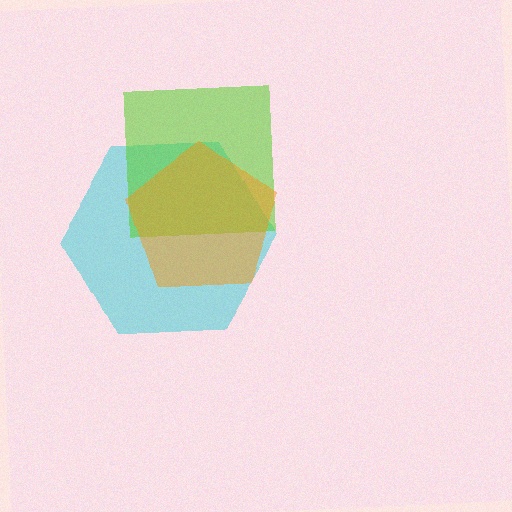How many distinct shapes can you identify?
There are 3 distinct shapes: a cyan hexagon, a lime square, an orange pentagon.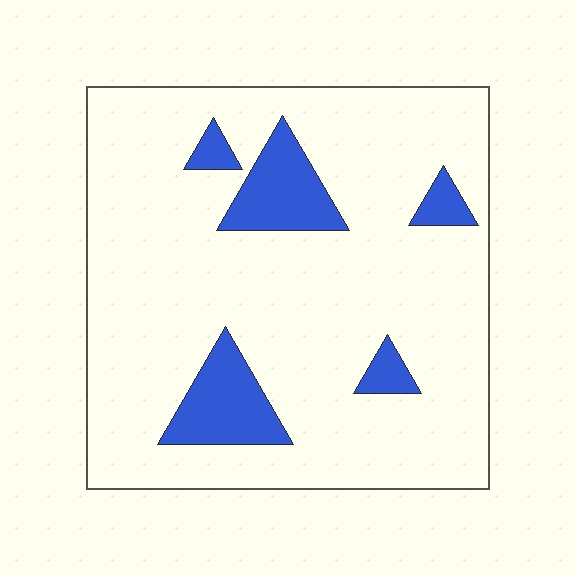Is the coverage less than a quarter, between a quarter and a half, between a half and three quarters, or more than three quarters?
Less than a quarter.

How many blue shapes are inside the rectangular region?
5.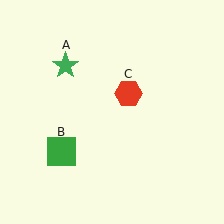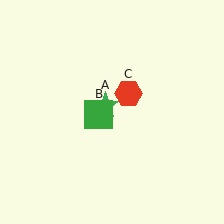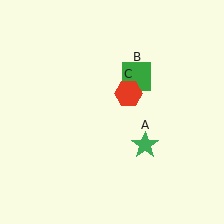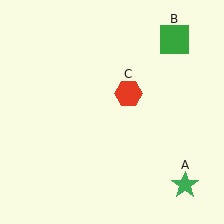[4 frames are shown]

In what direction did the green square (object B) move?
The green square (object B) moved up and to the right.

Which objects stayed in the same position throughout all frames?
Red hexagon (object C) remained stationary.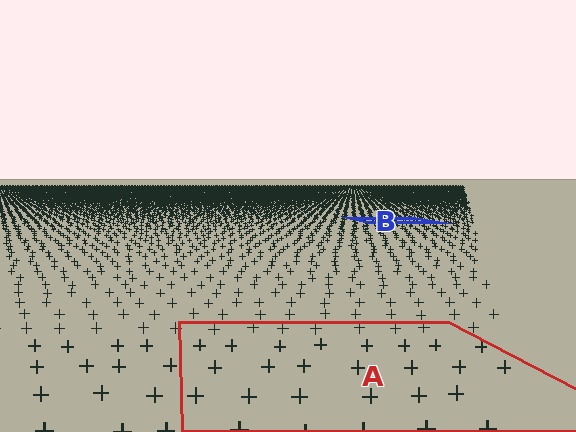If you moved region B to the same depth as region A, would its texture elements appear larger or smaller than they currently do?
They would appear larger. At a closer depth, the same texture elements are projected at a bigger on-screen size.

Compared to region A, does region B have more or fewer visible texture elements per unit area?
Region B has more texture elements per unit area — they are packed more densely because it is farther away.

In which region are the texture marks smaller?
The texture marks are smaller in region B, because it is farther away.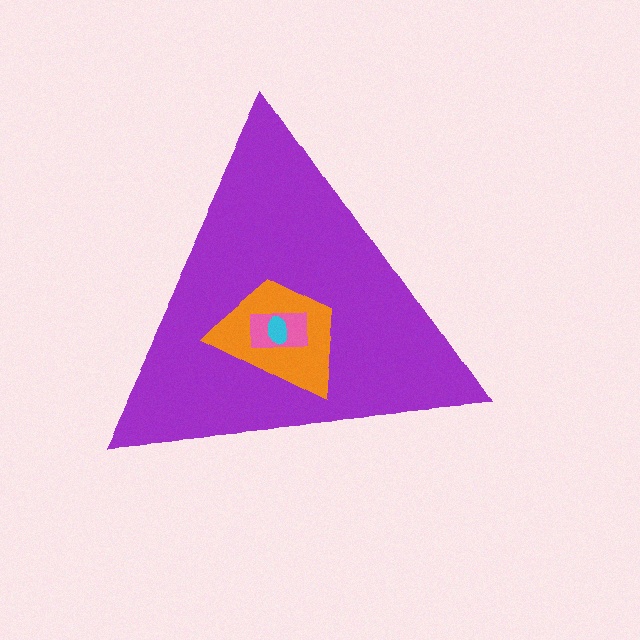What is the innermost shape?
The cyan ellipse.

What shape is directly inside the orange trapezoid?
The pink rectangle.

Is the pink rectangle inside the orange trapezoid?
Yes.